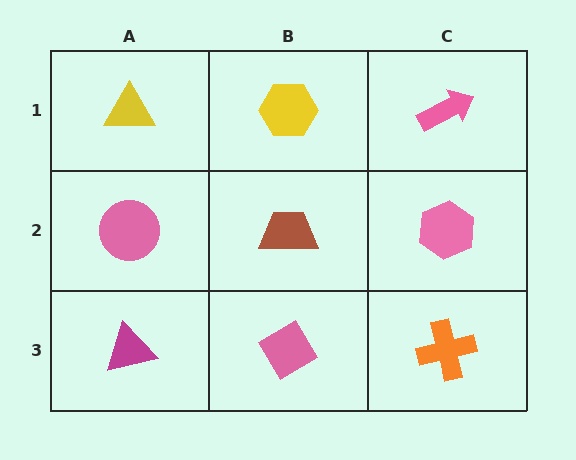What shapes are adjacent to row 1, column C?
A pink hexagon (row 2, column C), a yellow hexagon (row 1, column B).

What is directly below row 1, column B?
A brown trapezoid.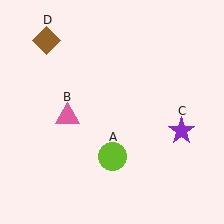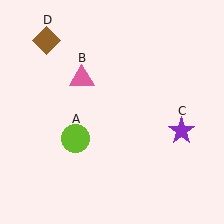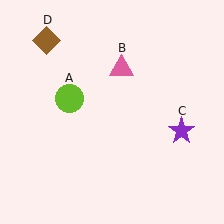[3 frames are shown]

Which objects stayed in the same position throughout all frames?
Purple star (object C) and brown diamond (object D) remained stationary.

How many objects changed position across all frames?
2 objects changed position: lime circle (object A), pink triangle (object B).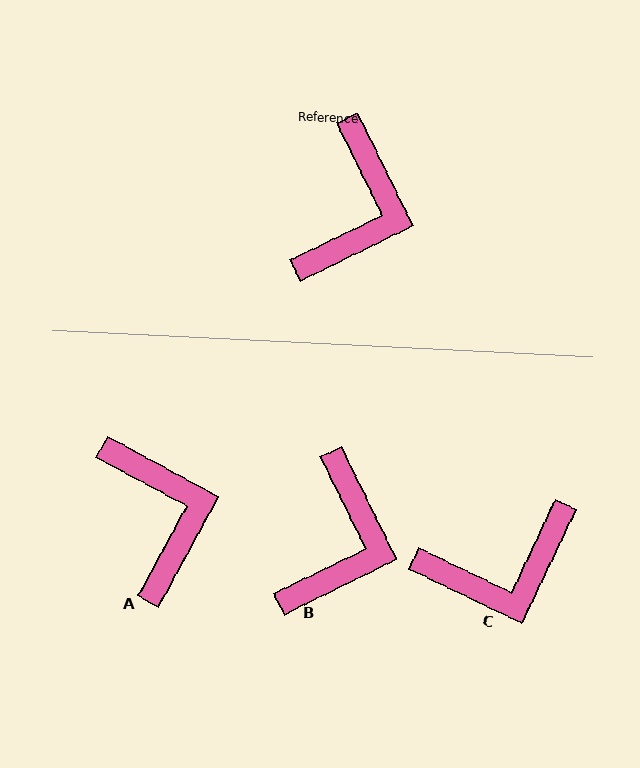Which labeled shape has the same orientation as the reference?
B.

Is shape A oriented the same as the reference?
No, it is off by about 35 degrees.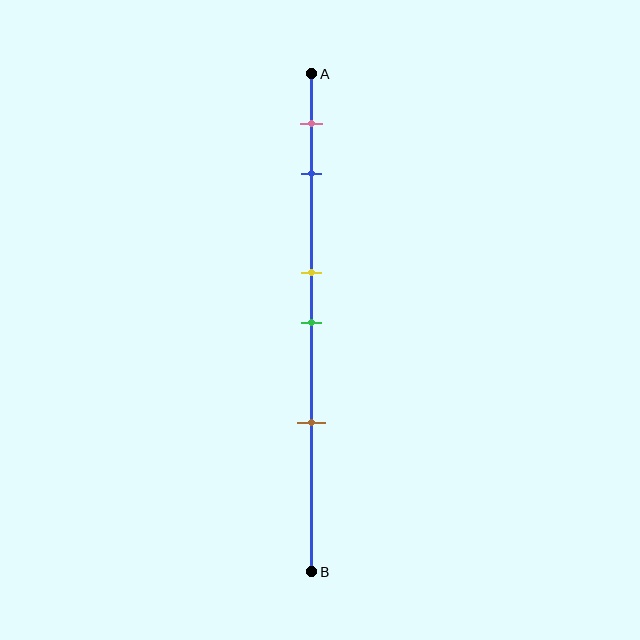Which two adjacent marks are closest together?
The yellow and green marks are the closest adjacent pair.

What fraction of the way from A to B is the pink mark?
The pink mark is approximately 10% (0.1) of the way from A to B.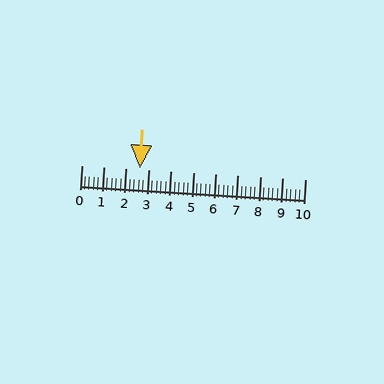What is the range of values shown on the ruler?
The ruler shows values from 0 to 10.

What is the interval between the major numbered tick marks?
The major tick marks are spaced 1 units apart.